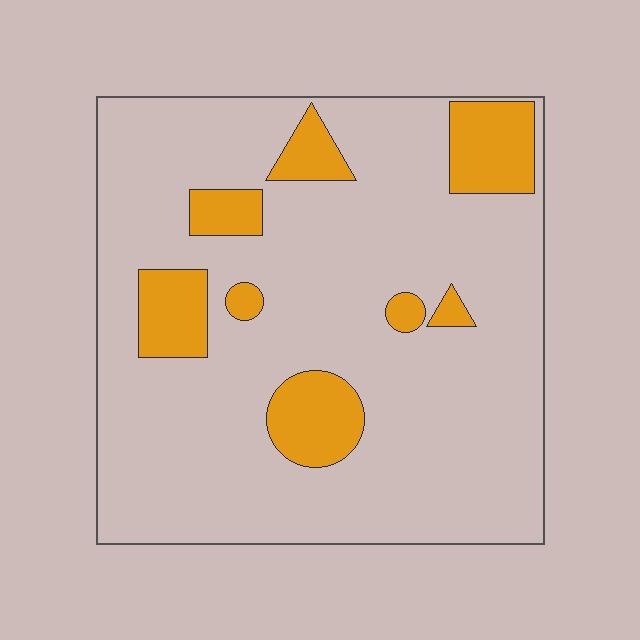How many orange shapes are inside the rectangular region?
8.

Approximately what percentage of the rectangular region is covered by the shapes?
Approximately 15%.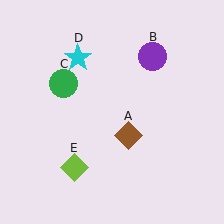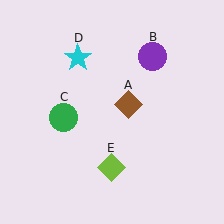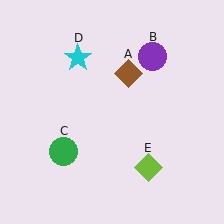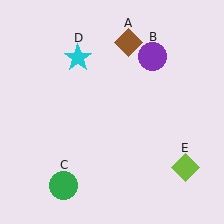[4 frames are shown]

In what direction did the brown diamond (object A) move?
The brown diamond (object A) moved up.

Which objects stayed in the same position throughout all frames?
Purple circle (object B) and cyan star (object D) remained stationary.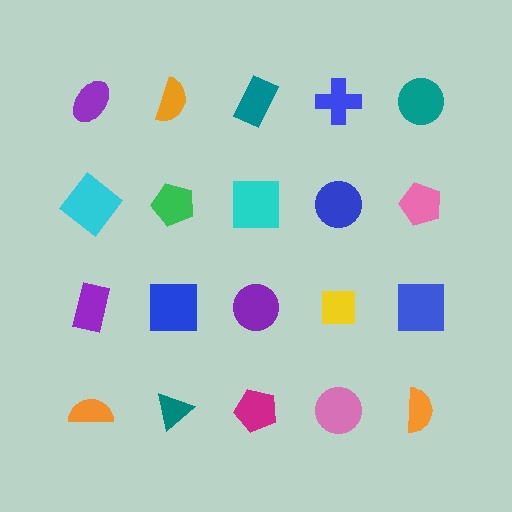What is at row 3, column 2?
A blue square.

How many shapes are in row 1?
5 shapes.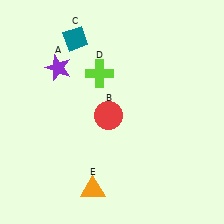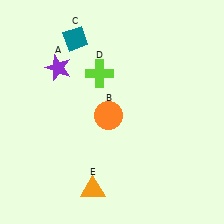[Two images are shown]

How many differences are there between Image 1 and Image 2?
There is 1 difference between the two images.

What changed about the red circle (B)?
In Image 1, B is red. In Image 2, it changed to orange.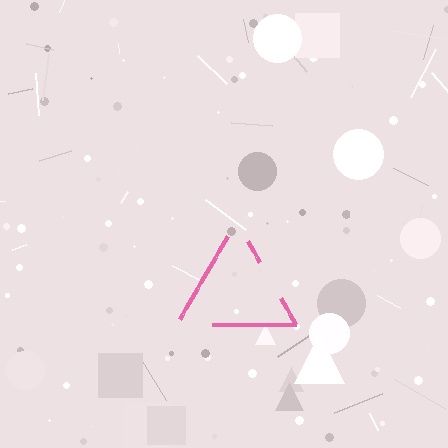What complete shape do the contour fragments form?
The contour fragments form a triangle.